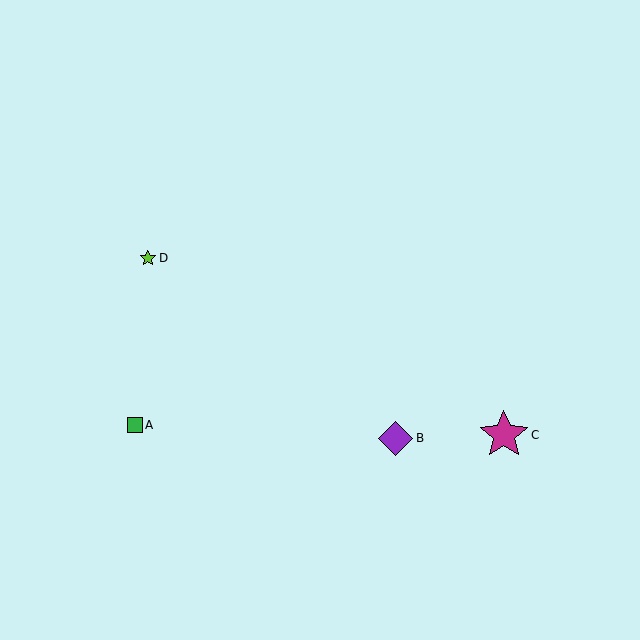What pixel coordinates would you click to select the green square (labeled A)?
Click at (135, 425) to select the green square A.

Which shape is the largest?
The magenta star (labeled C) is the largest.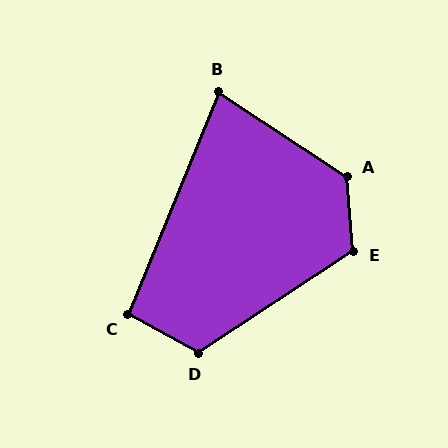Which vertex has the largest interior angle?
A, at approximately 128 degrees.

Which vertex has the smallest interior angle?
B, at approximately 79 degrees.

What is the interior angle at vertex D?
Approximately 118 degrees (obtuse).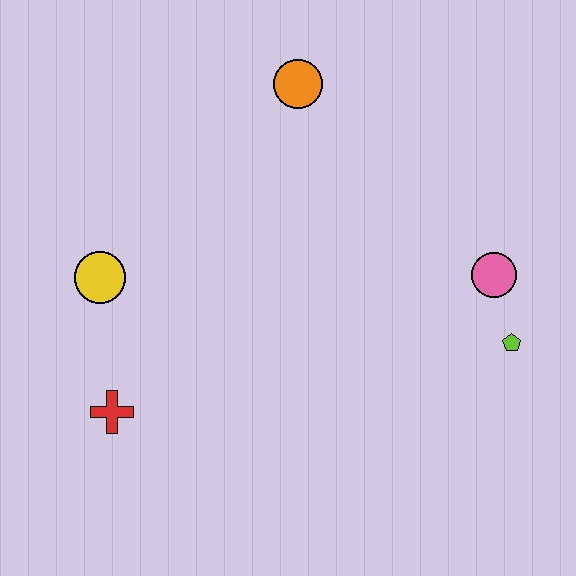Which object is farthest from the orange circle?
The red cross is farthest from the orange circle.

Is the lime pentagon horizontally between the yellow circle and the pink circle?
No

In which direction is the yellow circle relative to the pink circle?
The yellow circle is to the left of the pink circle.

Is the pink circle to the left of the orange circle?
No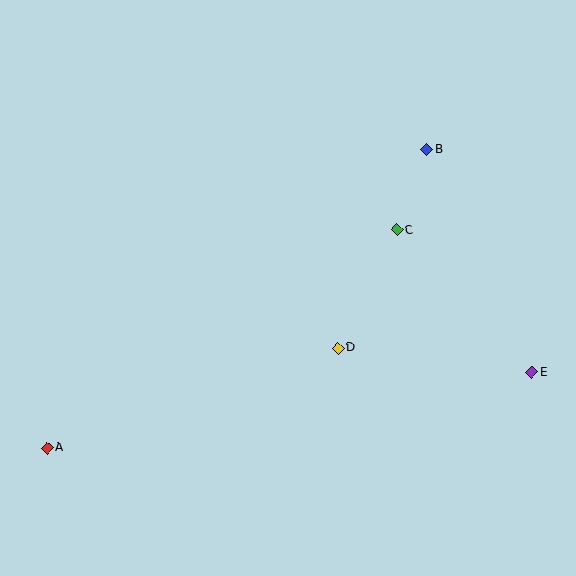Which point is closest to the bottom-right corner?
Point E is closest to the bottom-right corner.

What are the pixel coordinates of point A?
Point A is at (47, 448).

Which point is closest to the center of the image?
Point D at (338, 348) is closest to the center.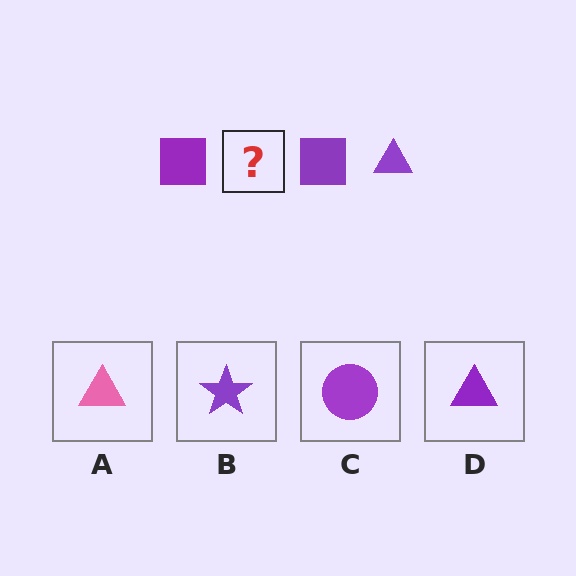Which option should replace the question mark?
Option D.